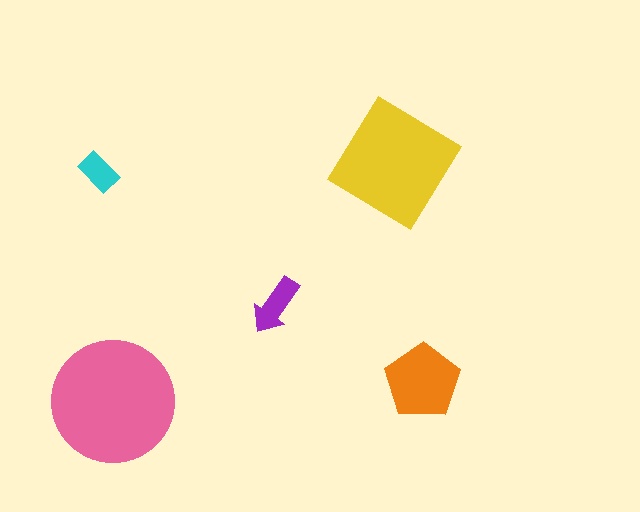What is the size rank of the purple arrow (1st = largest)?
4th.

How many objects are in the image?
There are 5 objects in the image.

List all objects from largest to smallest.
The pink circle, the yellow diamond, the orange pentagon, the purple arrow, the cyan rectangle.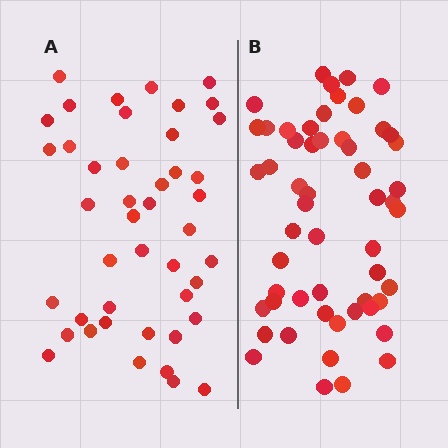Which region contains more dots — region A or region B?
Region B (the right region) has more dots.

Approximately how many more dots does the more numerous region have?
Region B has roughly 12 or so more dots than region A.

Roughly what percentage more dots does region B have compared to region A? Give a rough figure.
About 25% more.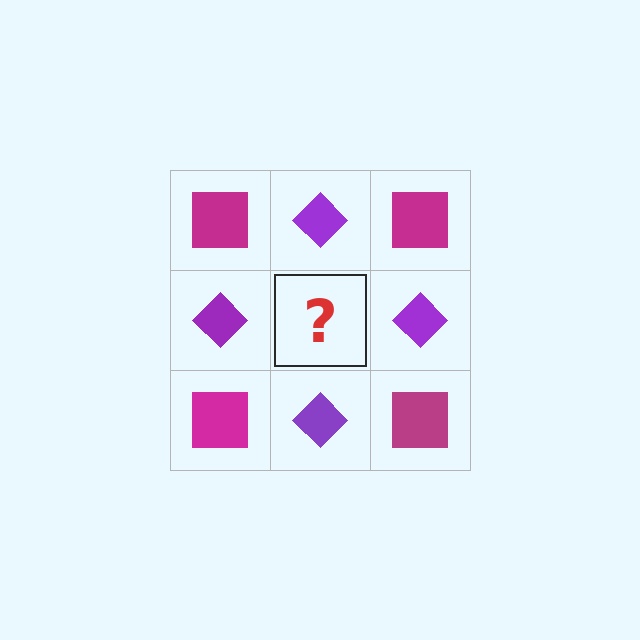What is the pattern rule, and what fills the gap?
The rule is that it alternates magenta square and purple diamond in a checkerboard pattern. The gap should be filled with a magenta square.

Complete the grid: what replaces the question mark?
The question mark should be replaced with a magenta square.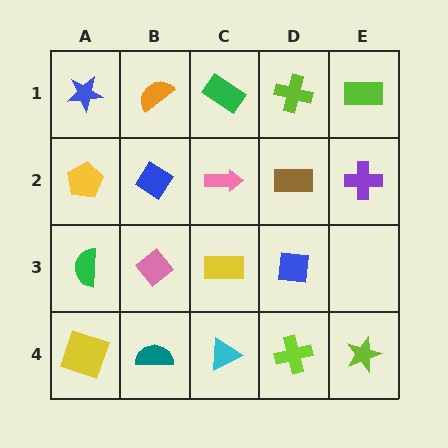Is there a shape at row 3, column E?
No, that cell is empty.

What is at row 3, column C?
A yellow rectangle.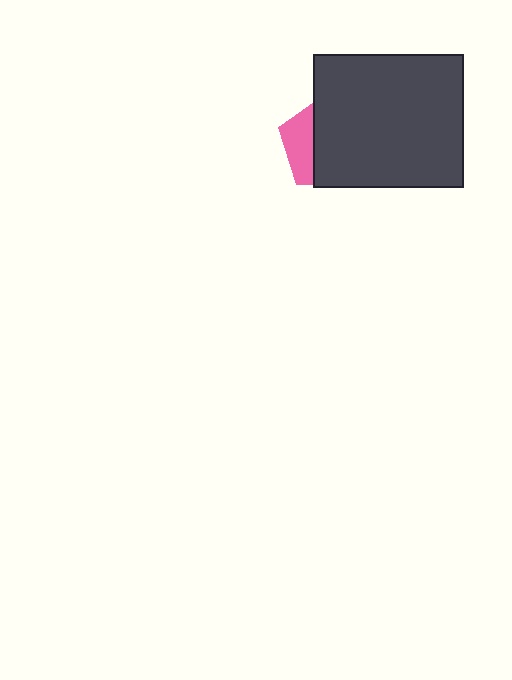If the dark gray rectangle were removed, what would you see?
You would see the complete pink pentagon.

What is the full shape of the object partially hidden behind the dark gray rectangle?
The partially hidden object is a pink pentagon.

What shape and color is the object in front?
The object in front is a dark gray rectangle.